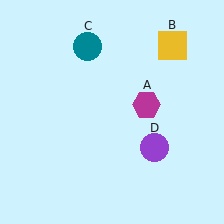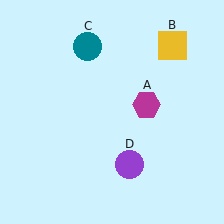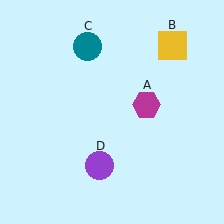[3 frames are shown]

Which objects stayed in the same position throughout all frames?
Magenta hexagon (object A) and yellow square (object B) and teal circle (object C) remained stationary.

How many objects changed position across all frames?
1 object changed position: purple circle (object D).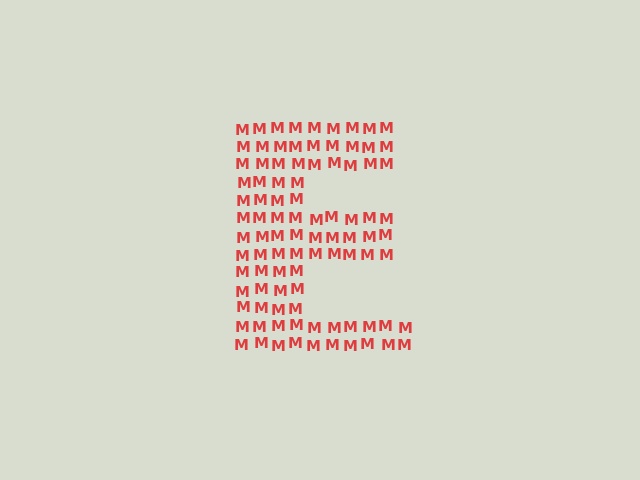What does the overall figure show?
The overall figure shows the letter E.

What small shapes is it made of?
It is made of small letter M's.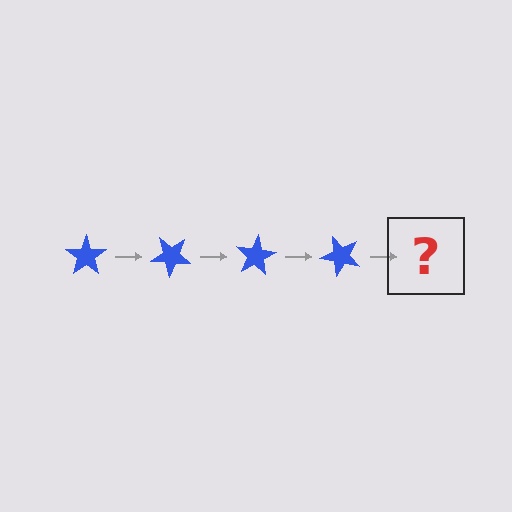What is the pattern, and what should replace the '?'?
The pattern is that the star rotates 40 degrees each step. The '?' should be a blue star rotated 160 degrees.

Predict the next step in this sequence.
The next step is a blue star rotated 160 degrees.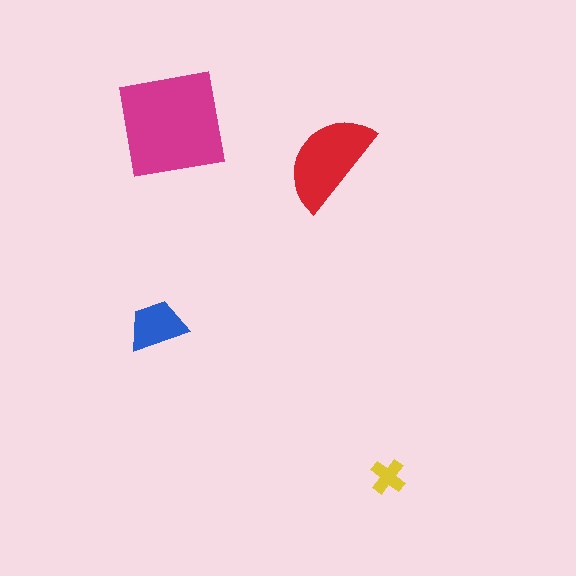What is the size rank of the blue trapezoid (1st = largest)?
3rd.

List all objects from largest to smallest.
The magenta square, the red semicircle, the blue trapezoid, the yellow cross.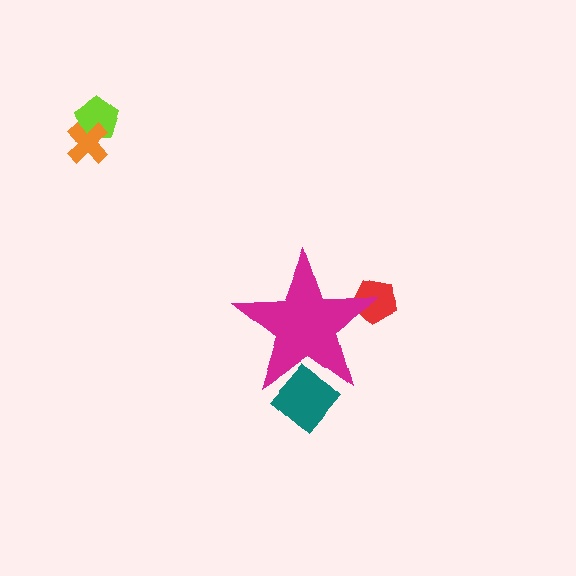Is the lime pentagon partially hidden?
No, the lime pentagon is fully visible.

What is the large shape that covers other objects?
A magenta star.